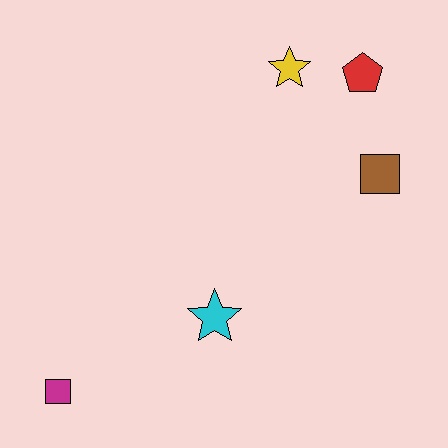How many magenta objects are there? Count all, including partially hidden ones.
There is 1 magenta object.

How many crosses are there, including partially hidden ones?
There are no crosses.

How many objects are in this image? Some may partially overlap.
There are 5 objects.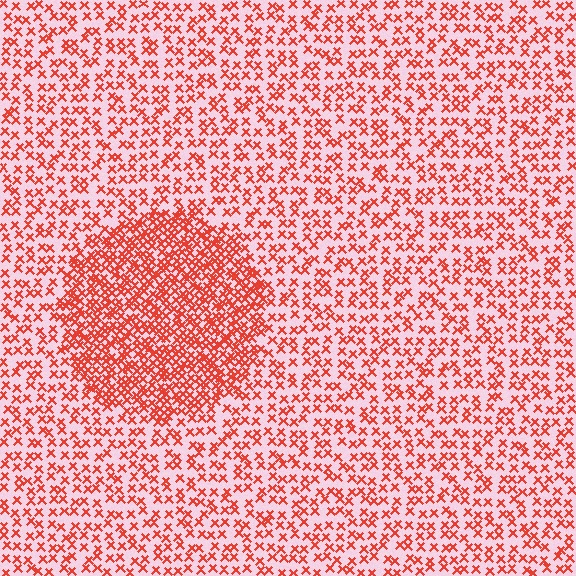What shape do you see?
I see a circle.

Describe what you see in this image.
The image contains small red elements arranged at two different densities. A circle-shaped region is visible where the elements are more densely packed than the surrounding area.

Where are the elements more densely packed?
The elements are more densely packed inside the circle boundary.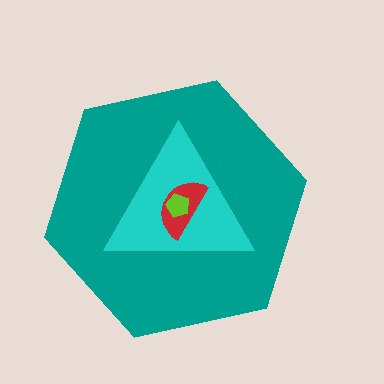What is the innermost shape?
The lime pentagon.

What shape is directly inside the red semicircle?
The lime pentagon.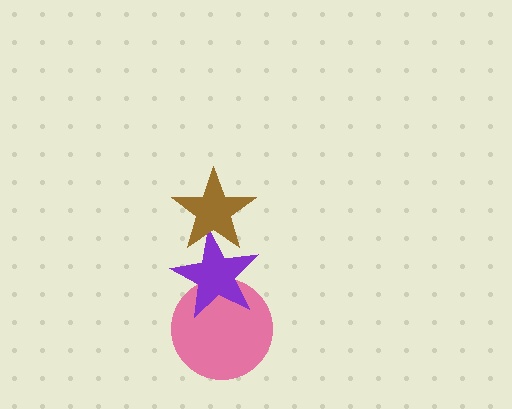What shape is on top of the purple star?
The brown star is on top of the purple star.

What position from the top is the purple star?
The purple star is 2nd from the top.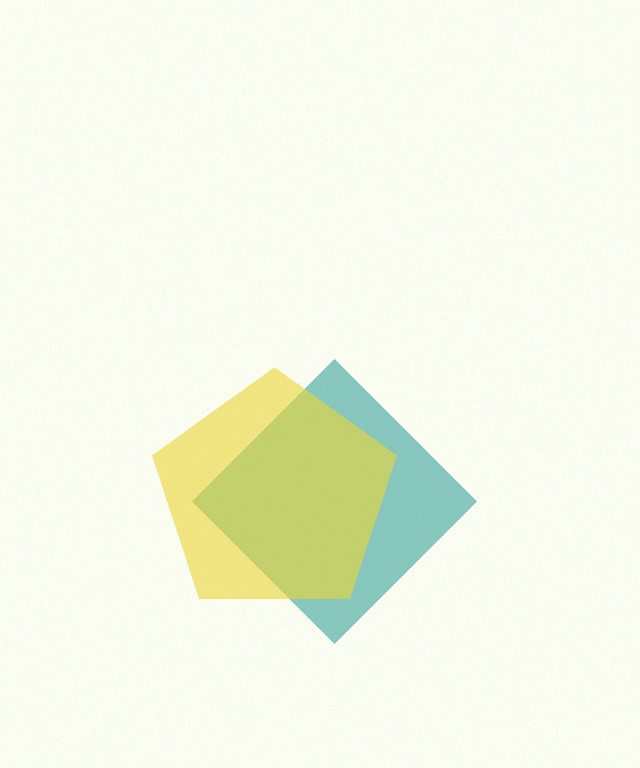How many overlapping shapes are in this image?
There are 2 overlapping shapes in the image.